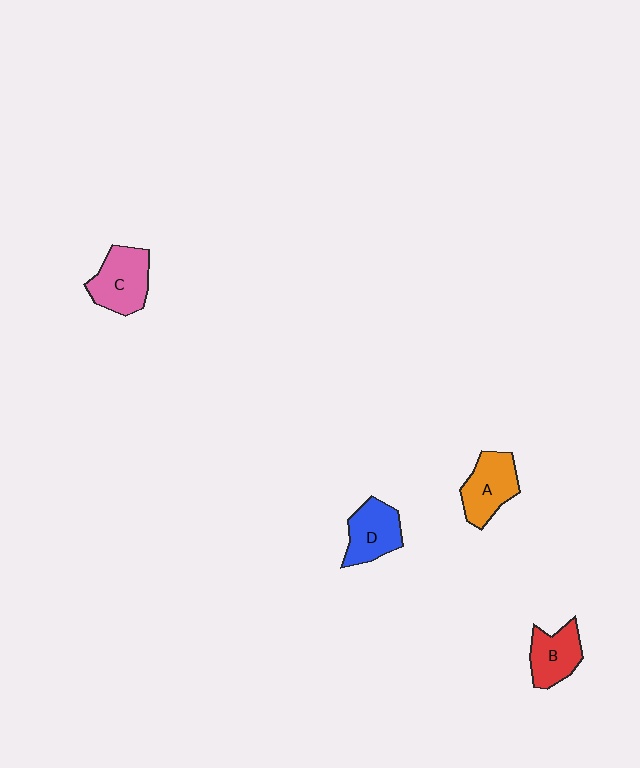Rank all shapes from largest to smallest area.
From largest to smallest: C (pink), A (orange), D (blue), B (red).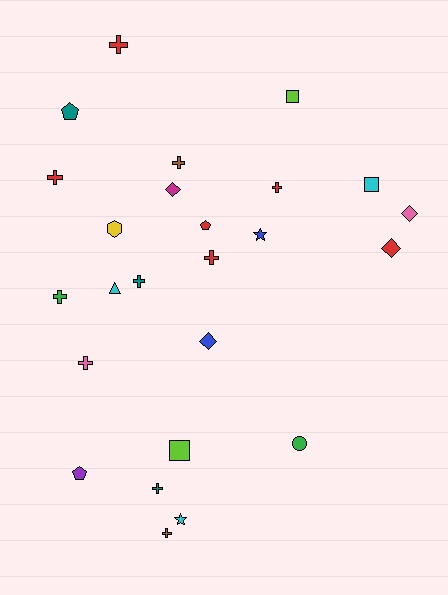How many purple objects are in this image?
There is 1 purple object.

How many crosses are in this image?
There are 10 crosses.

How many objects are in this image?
There are 25 objects.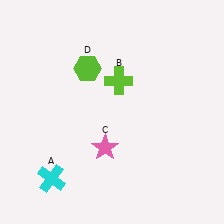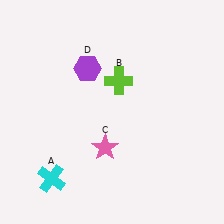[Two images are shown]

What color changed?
The hexagon (D) changed from lime in Image 1 to purple in Image 2.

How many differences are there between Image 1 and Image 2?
There is 1 difference between the two images.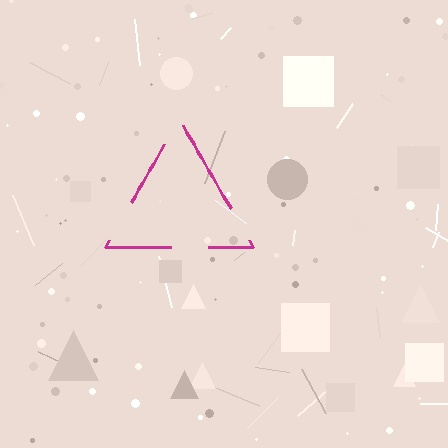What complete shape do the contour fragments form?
The contour fragments form a triangle.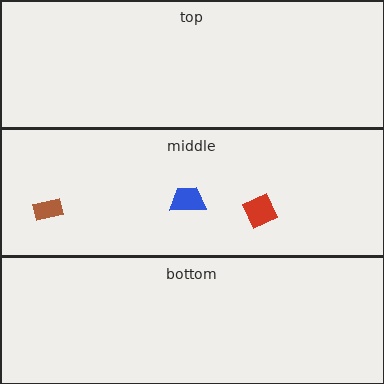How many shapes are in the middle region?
3.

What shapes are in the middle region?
The red square, the blue trapezoid, the brown rectangle.